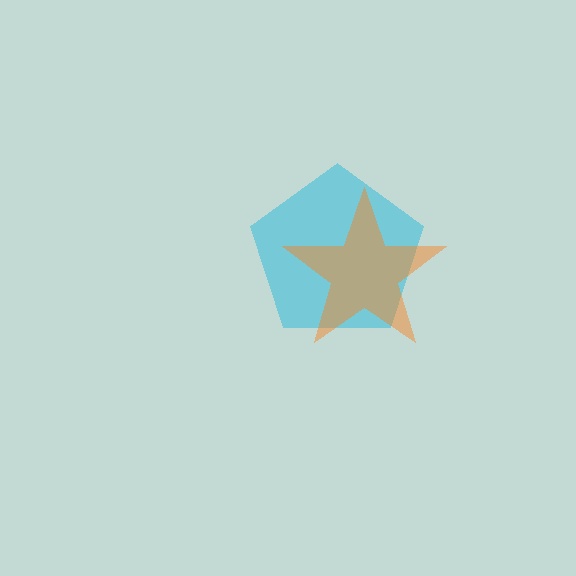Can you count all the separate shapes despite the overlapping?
Yes, there are 2 separate shapes.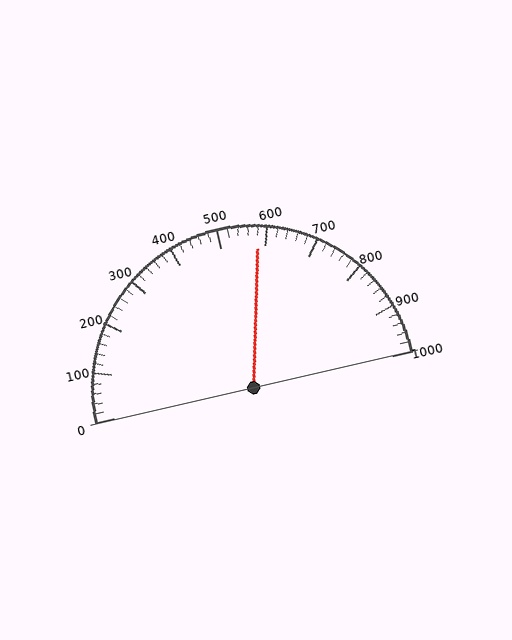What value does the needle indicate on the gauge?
The needle indicates approximately 580.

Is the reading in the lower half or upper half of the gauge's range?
The reading is in the upper half of the range (0 to 1000).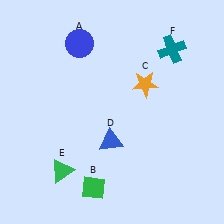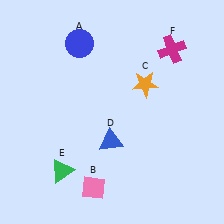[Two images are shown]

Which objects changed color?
B changed from green to pink. F changed from teal to magenta.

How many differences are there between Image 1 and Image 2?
There are 2 differences between the two images.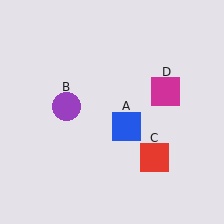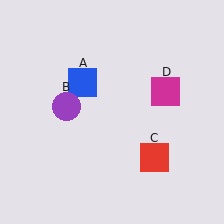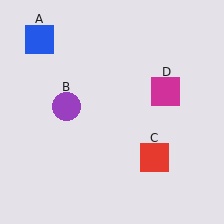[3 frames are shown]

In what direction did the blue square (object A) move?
The blue square (object A) moved up and to the left.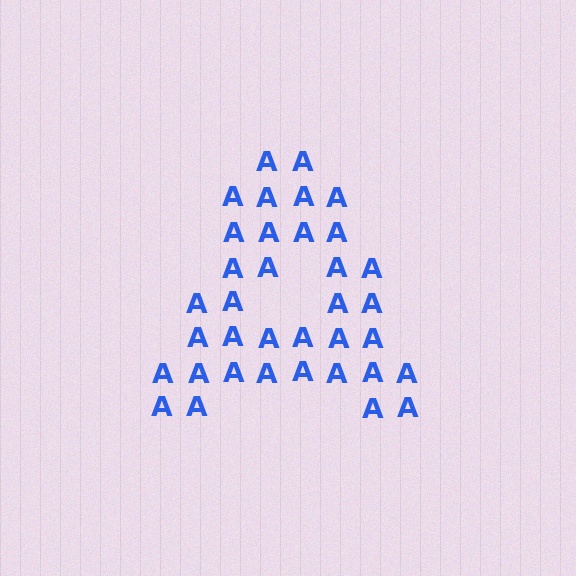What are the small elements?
The small elements are letter A's.